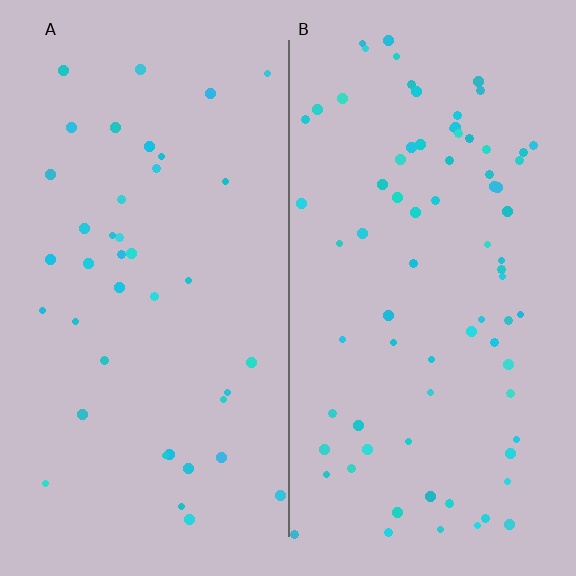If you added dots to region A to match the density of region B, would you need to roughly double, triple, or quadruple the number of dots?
Approximately double.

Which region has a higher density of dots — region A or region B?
B (the right).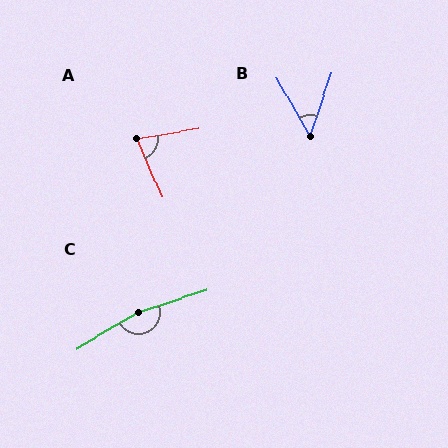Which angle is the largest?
C, at approximately 168 degrees.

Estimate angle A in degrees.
Approximately 76 degrees.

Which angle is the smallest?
B, at approximately 48 degrees.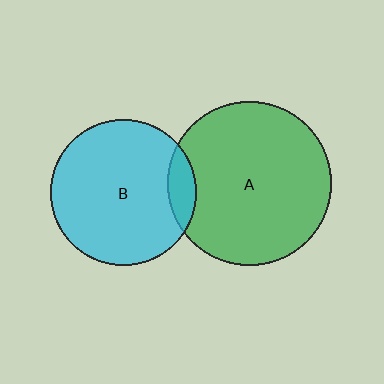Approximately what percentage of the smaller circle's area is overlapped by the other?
Approximately 10%.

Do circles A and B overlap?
Yes.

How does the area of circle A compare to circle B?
Approximately 1.3 times.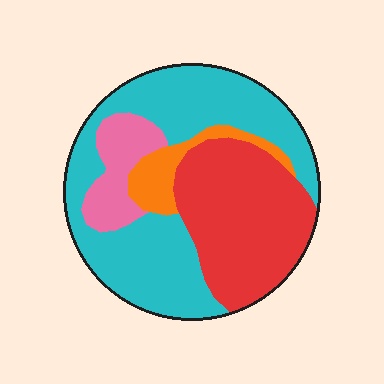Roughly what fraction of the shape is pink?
Pink covers about 10% of the shape.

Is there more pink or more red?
Red.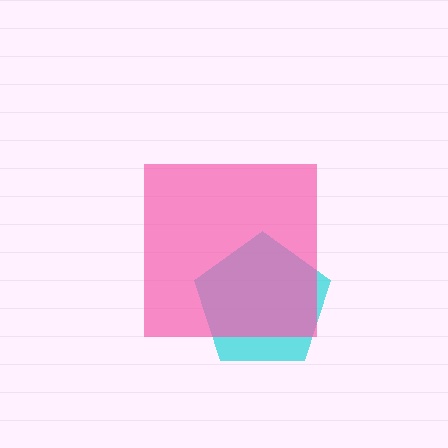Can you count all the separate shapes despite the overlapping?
Yes, there are 2 separate shapes.